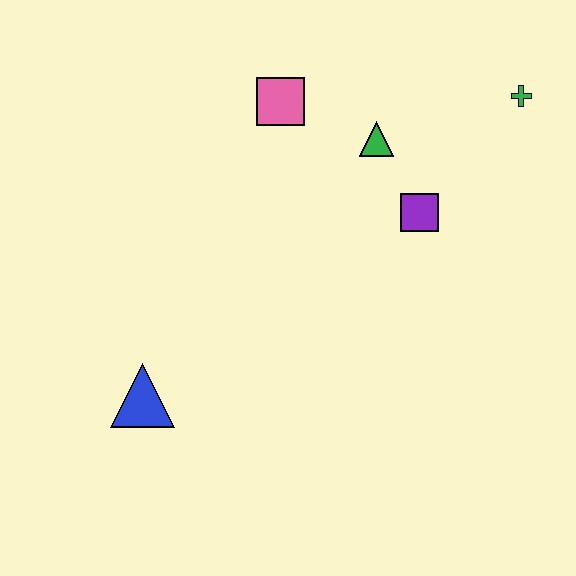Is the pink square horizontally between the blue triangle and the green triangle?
Yes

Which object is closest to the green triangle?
The purple square is closest to the green triangle.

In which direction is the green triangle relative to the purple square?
The green triangle is above the purple square.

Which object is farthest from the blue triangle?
The green cross is farthest from the blue triangle.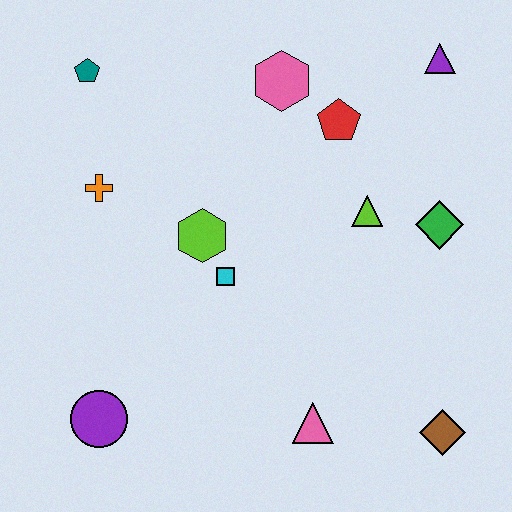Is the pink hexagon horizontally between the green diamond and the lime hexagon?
Yes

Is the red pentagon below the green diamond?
No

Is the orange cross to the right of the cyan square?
No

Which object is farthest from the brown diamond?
The teal pentagon is farthest from the brown diamond.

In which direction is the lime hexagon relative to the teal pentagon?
The lime hexagon is below the teal pentagon.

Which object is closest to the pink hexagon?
The red pentagon is closest to the pink hexagon.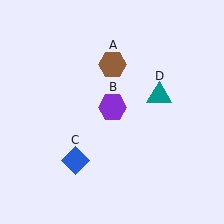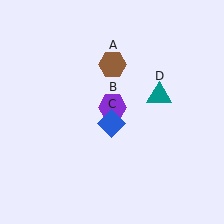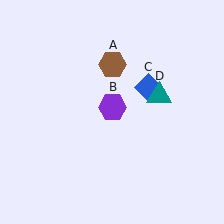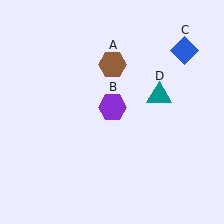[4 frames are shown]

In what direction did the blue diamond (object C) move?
The blue diamond (object C) moved up and to the right.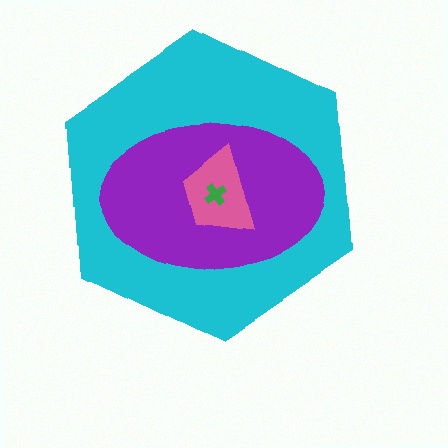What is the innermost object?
The green cross.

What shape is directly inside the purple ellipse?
The pink trapezoid.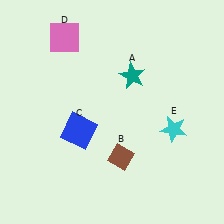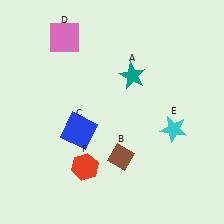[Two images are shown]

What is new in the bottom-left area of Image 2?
A red hexagon (F) was added in the bottom-left area of Image 2.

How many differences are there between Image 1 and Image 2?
There is 1 difference between the two images.